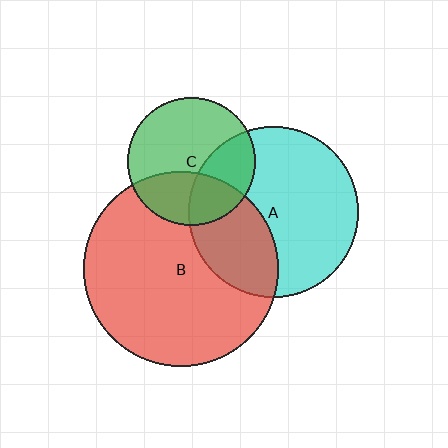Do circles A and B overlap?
Yes.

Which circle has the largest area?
Circle B (red).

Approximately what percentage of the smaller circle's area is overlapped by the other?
Approximately 35%.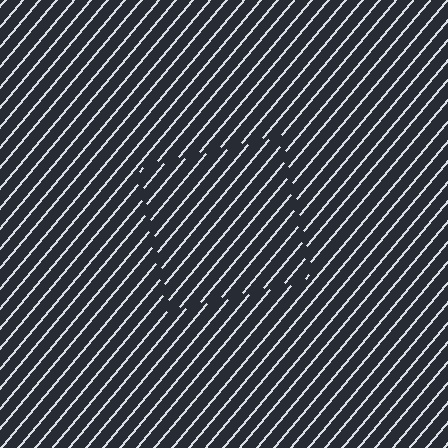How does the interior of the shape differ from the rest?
The interior of the shape contains the same grating, shifted by half a period — the contour is defined by the phase discontinuity where line-ends from the inner and outer gratings abut.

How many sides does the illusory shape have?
4 sides — the line-ends trace a square.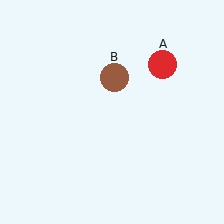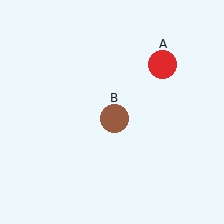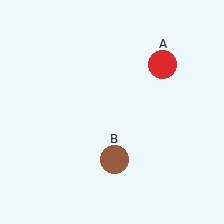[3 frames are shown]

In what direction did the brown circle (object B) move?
The brown circle (object B) moved down.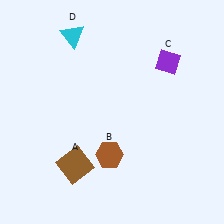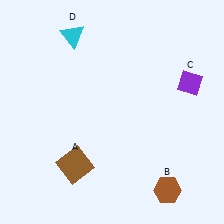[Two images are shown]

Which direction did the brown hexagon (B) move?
The brown hexagon (B) moved right.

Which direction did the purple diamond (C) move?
The purple diamond (C) moved right.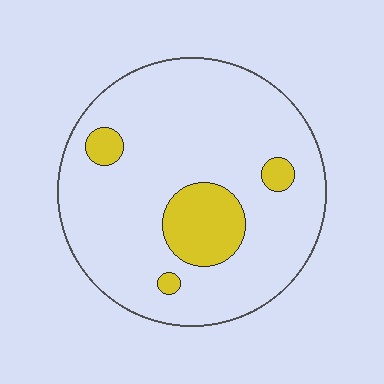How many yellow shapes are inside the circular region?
4.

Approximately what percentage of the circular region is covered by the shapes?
Approximately 15%.